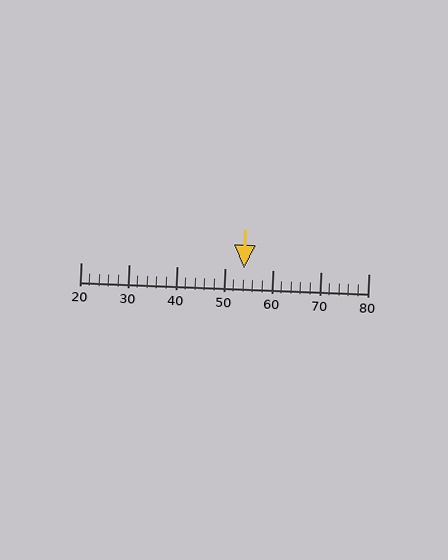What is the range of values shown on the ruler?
The ruler shows values from 20 to 80.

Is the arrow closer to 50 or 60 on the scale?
The arrow is closer to 50.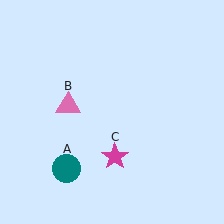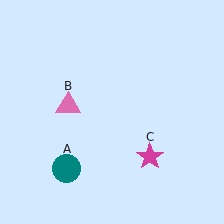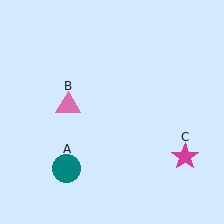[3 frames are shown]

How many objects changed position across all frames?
1 object changed position: magenta star (object C).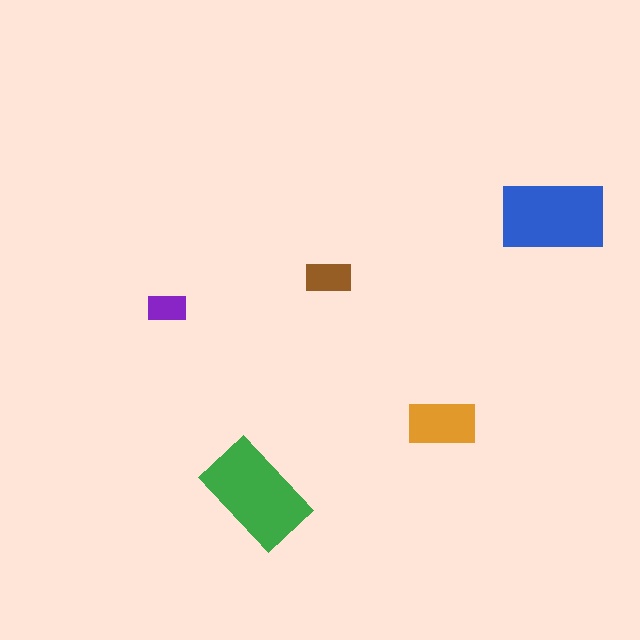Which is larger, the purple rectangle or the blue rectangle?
The blue one.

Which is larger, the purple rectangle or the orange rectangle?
The orange one.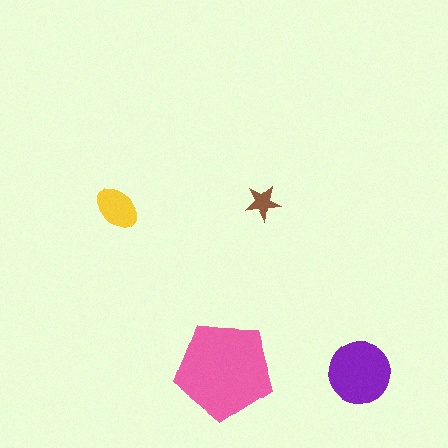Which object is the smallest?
The brown star.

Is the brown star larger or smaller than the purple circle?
Smaller.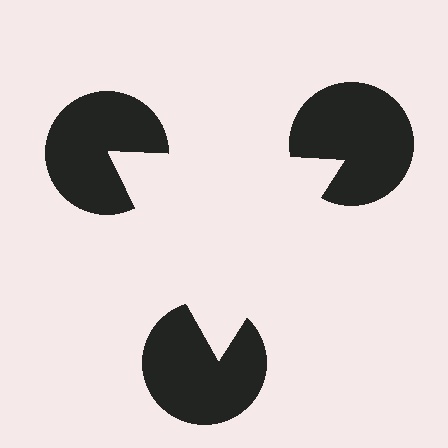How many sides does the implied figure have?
3 sides.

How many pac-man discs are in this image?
There are 3 — one at each vertex of the illusory triangle.